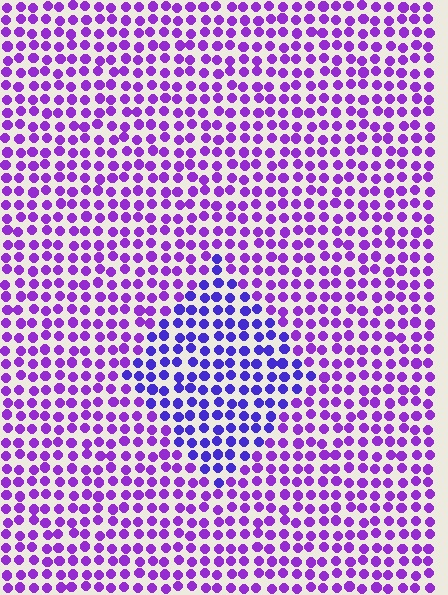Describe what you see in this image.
The image is filled with small purple elements in a uniform arrangement. A diamond-shaped region is visible where the elements are tinted to a slightly different hue, forming a subtle color boundary.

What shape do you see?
I see a diamond.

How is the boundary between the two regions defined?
The boundary is defined purely by a slight shift in hue (about 30 degrees). Spacing, size, and orientation are identical on both sides.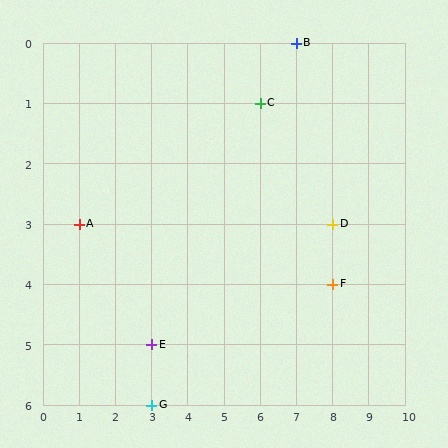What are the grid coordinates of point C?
Point C is at grid coordinates (6, 1).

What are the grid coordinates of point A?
Point A is at grid coordinates (1, 3).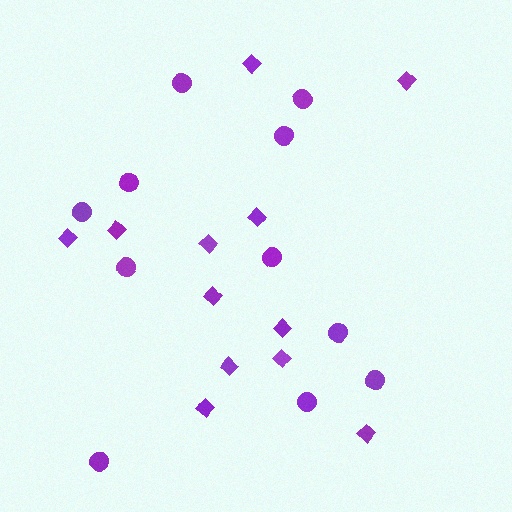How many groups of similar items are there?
There are 2 groups: one group of diamonds (12) and one group of circles (11).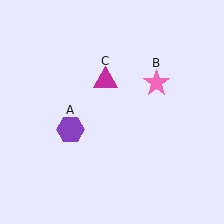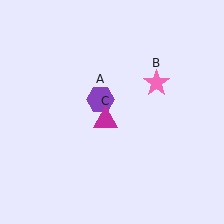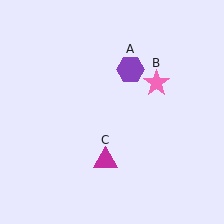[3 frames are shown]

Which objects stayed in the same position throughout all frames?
Pink star (object B) remained stationary.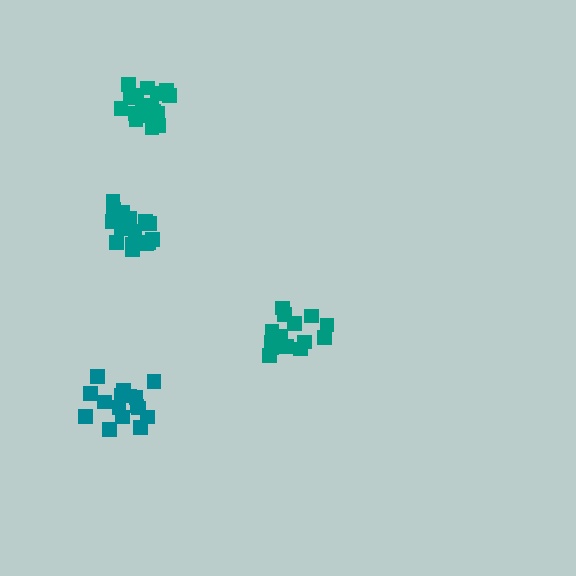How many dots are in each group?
Group 1: 16 dots, Group 2: 15 dots, Group 3: 18 dots, Group 4: 21 dots (70 total).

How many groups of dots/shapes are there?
There are 4 groups.